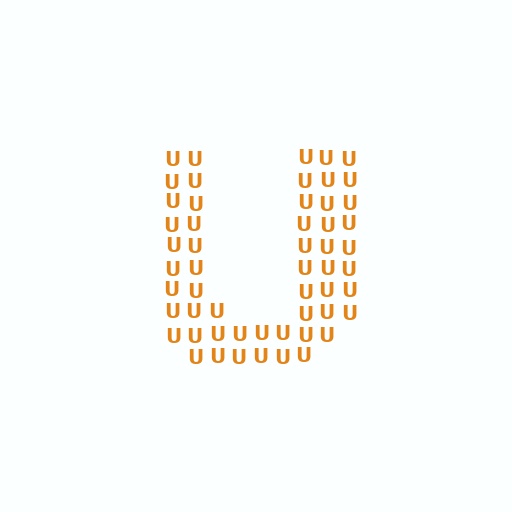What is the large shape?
The large shape is the letter U.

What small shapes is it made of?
It is made of small letter U's.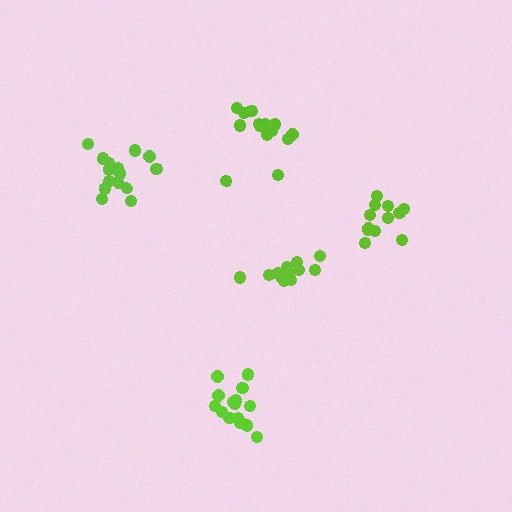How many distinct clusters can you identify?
There are 5 distinct clusters.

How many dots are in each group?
Group 1: 16 dots, Group 2: 16 dots, Group 3: 14 dots, Group 4: 12 dots, Group 5: 14 dots (72 total).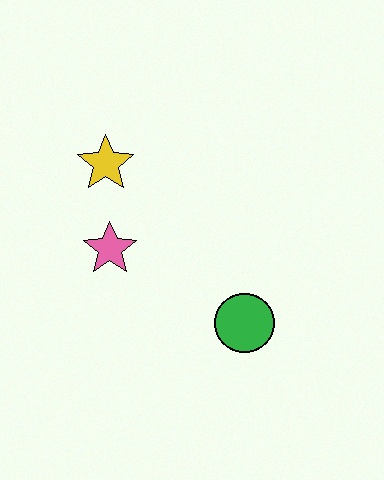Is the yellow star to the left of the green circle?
Yes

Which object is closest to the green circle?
The pink star is closest to the green circle.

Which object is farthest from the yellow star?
The green circle is farthest from the yellow star.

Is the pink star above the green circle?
Yes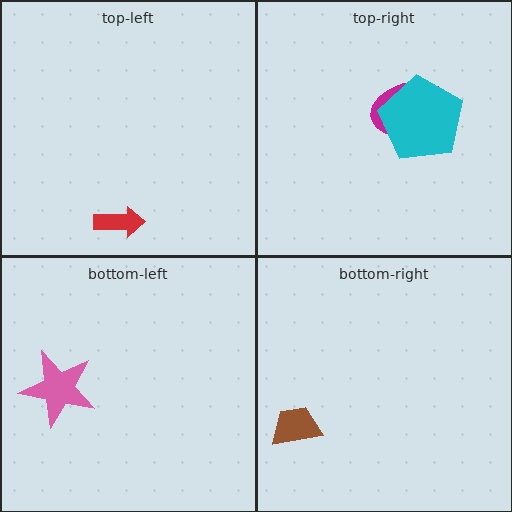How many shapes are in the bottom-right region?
1.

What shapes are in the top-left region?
The red arrow.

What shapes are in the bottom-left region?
The pink star.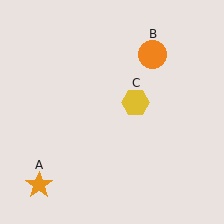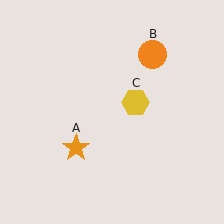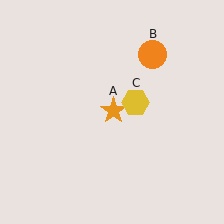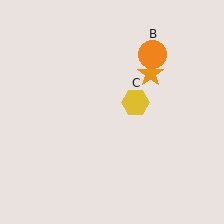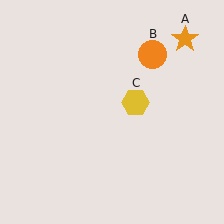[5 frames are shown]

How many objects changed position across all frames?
1 object changed position: orange star (object A).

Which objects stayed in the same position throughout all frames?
Orange circle (object B) and yellow hexagon (object C) remained stationary.